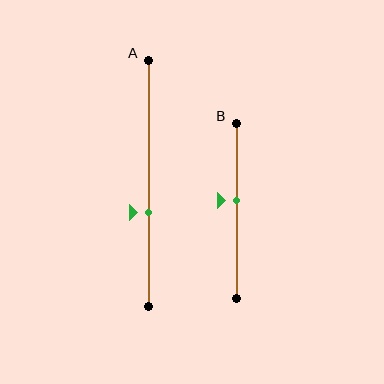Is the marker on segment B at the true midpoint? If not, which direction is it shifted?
No, the marker on segment B is shifted upward by about 6% of the segment length.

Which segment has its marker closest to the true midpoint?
Segment B has its marker closest to the true midpoint.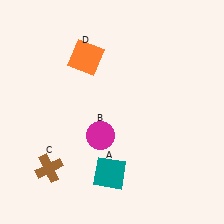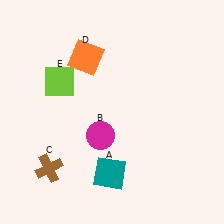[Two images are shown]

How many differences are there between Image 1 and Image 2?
There is 1 difference between the two images.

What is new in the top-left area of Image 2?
A lime square (E) was added in the top-left area of Image 2.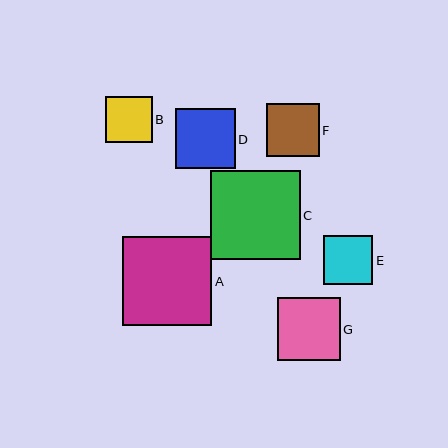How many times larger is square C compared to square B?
Square C is approximately 1.9 times the size of square B.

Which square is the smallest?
Square B is the smallest with a size of approximately 46 pixels.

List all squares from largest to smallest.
From largest to smallest: C, A, G, D, F, E, B.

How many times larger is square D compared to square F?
Square D is approximately 1.1 times the size of square F.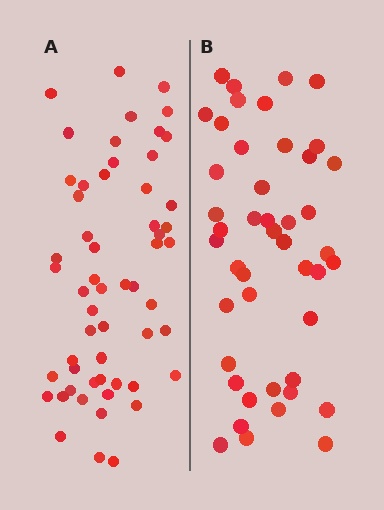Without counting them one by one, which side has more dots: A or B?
Region A (the left region) has more dots.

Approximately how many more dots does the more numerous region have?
Region A has roughly 12 or so more dots than region B.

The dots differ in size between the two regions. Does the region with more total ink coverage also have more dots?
No. Region B has more total ink coverage because its dots are larger, but region A actually contains more individual dots. Total area can be misleading — the number of items is what matters here.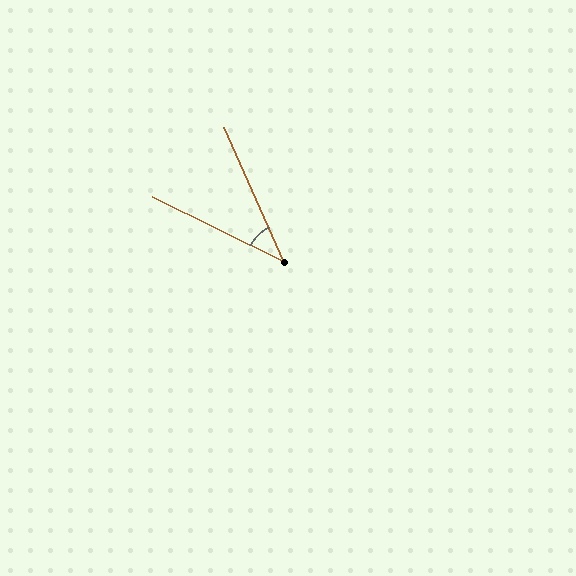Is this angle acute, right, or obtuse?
It is acute.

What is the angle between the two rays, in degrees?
Approximately 40 degrees.